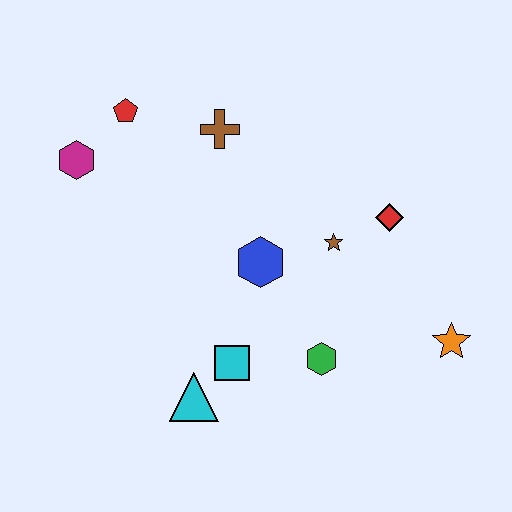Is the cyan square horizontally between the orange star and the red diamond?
No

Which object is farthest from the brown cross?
The orange star is farthest from the brown cross.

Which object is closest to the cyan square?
The cyan triangle is closest to the cyan square.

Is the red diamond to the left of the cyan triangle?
No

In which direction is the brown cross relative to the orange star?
The brown cross is to the left of the orange star.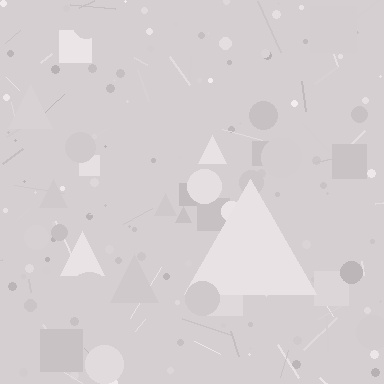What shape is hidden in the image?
A triangle is hidden in the image.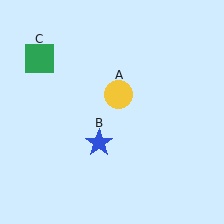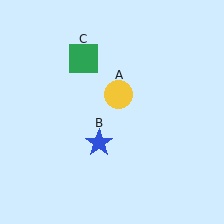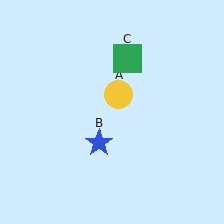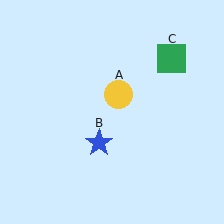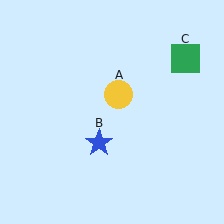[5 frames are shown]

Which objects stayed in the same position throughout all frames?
Yellow circle (object A) and blue star (object B) remained stationary.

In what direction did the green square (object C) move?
The green square (object C) moved right.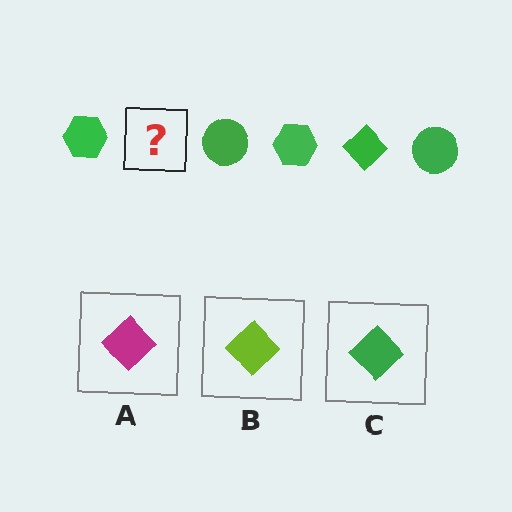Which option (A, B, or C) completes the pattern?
C.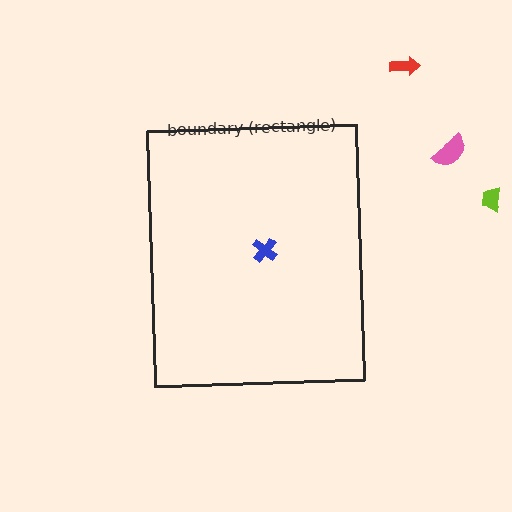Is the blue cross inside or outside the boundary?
Inside.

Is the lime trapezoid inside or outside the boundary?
Outside.